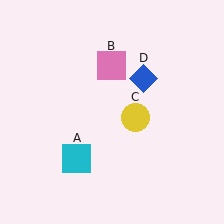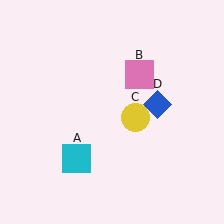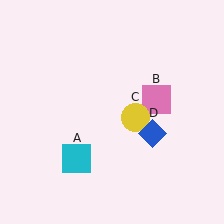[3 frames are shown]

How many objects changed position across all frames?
2 objects changed position: pink square (object B), blue diamond (object D).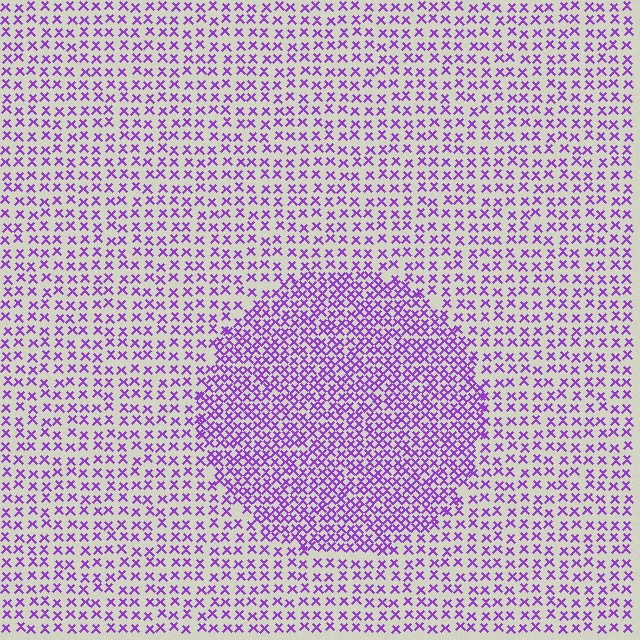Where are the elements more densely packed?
The elements are more densely packed inside the circle boundary.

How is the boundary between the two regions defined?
The boundary is defined by a change in element density (approximately 1.9x ratio). All elements are the same color, size, and shape.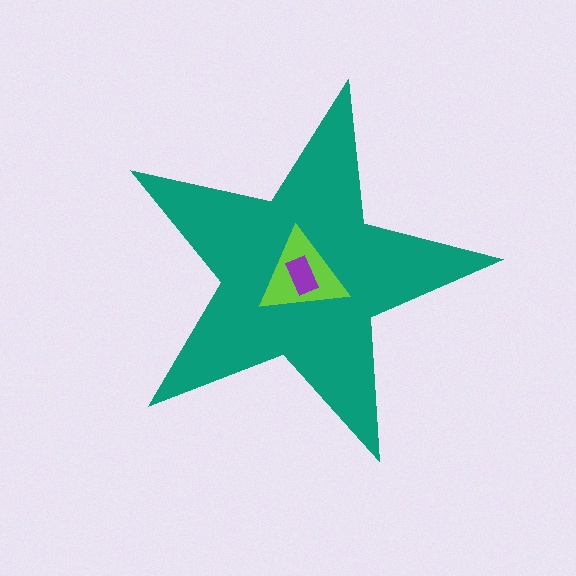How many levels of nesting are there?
3.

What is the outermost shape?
The teal star.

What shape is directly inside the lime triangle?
The purple rectangle.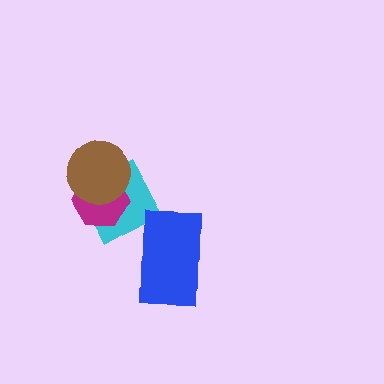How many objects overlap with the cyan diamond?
3 objects overlap with the cyan diamond.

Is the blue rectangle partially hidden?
No, no other shape covers it.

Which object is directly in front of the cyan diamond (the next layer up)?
The blue rectangle is directly in front of the cyan diamond.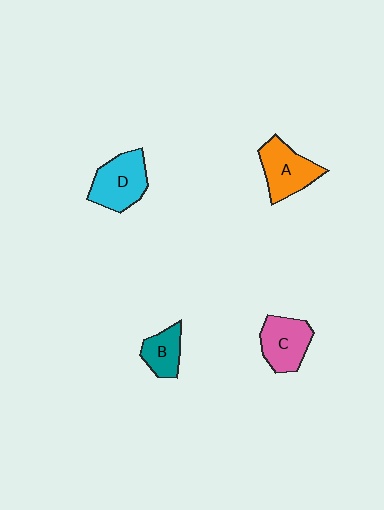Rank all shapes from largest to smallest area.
From largest to smallest: D (cyan), A (orange), C (pink), B (teal).